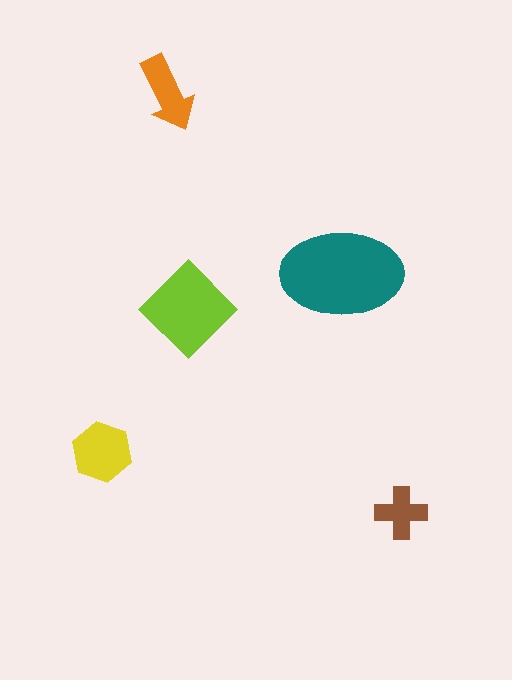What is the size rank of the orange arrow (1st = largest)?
4th.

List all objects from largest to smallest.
The teal ellipse, the lime diamond, the yellow hexagon, the orange arrow, the brown cross.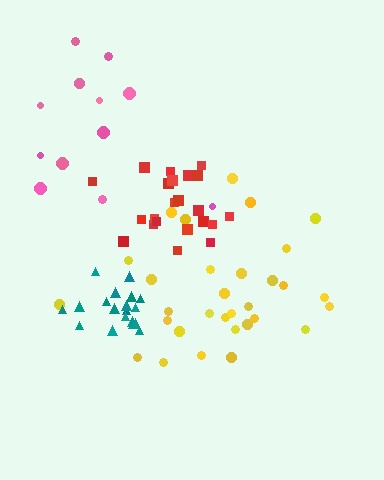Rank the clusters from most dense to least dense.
teal, red, yellow, pink.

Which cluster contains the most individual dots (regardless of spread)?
Yellow (32).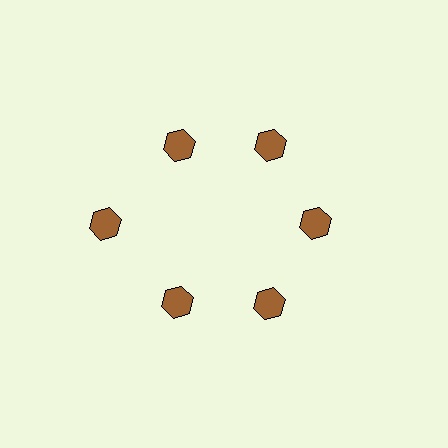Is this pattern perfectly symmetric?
No. The 6 brown hexagons are arranged in a ring, but one element near the 9 o'clock position is pushed outward from the center, breaking the 6-fold rotational symmetry.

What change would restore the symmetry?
The symmetry would be restored by moving it inward, back onto the ring so that all 6 hexagons sit at equal angles and equal distance from the center.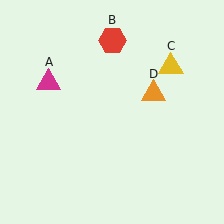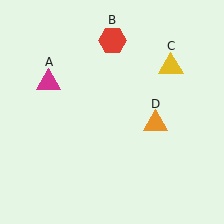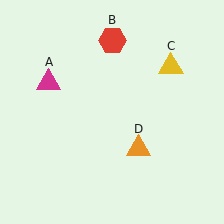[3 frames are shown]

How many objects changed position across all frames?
1 object changed position: orange triangle (object D).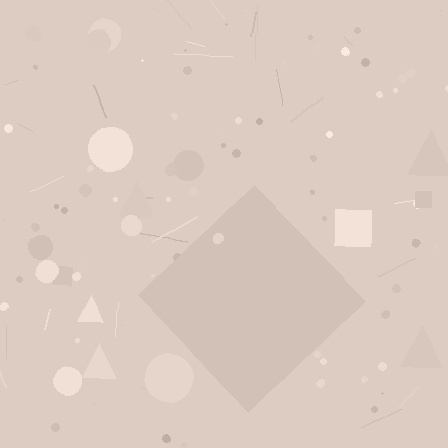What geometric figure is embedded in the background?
A diamond is embedded in the background.